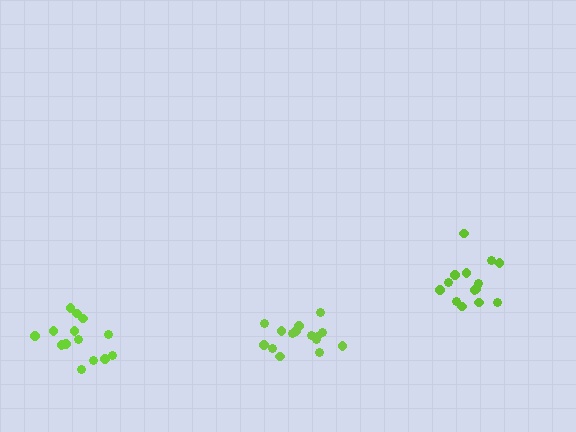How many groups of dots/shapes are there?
There are 3 groups.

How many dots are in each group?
Group 1: 15 dots, Group 2: 14 dots, Group 3: 14 dots (43 total).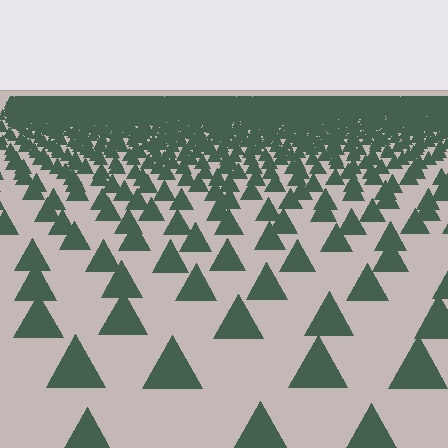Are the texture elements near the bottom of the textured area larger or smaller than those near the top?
Larger. Near the bottom, elements are closer to the viewer and appear at a bigger on-screen size.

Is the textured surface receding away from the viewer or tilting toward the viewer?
The surface is receding away from the viewer. Texture elements get smaller and denser toward the top.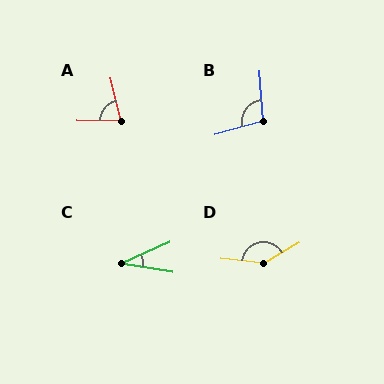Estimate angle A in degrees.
Approximately 77 degrees.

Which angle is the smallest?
C, at approximately 33 degrees.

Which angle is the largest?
D, at approximately 144 degrees.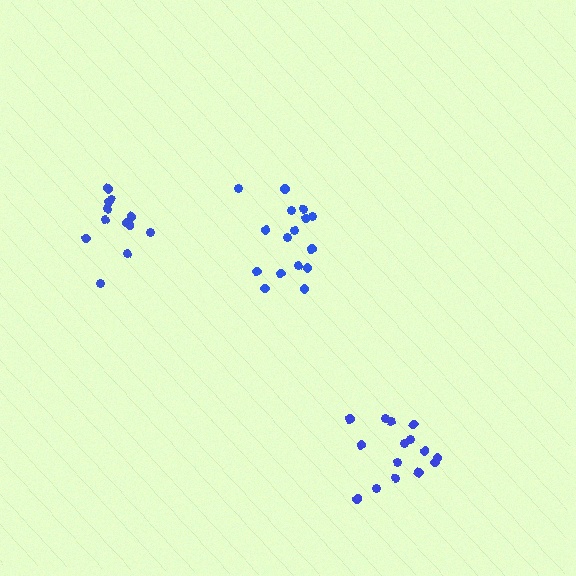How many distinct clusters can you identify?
There are 3 distinct clusters.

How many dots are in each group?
Group 1: 12 dots, Group 2: 16 dots, Group 3: 15 dots (43 total).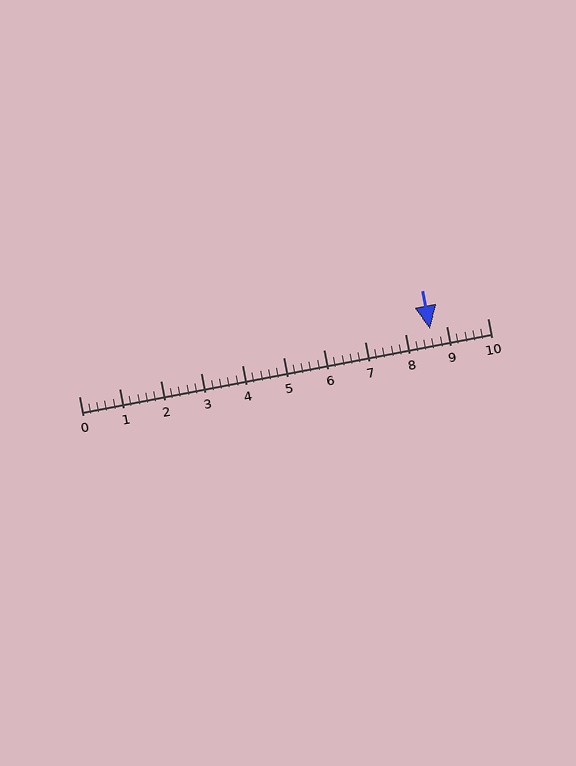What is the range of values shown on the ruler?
The ruler shows values from 0 to 10.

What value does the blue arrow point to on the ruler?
The blue arrow points to approximately 8.6.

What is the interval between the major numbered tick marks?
The major tick marks are spaced 1 units apart.